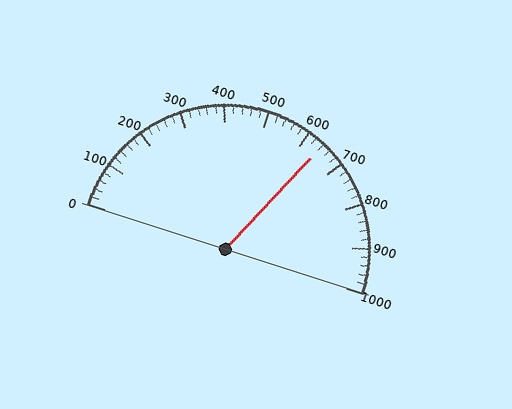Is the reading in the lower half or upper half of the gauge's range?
The reading is in the upper half of the range (0 to 1000).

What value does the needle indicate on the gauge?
The needle indicates approximately 640.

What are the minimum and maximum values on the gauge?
The gauge ranges from 0 to 1000.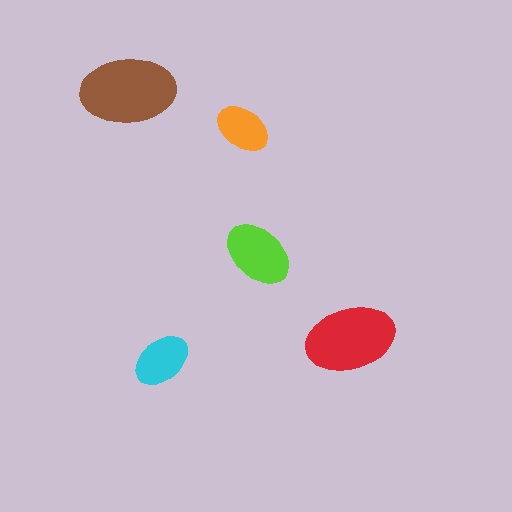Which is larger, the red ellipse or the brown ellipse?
The brown one.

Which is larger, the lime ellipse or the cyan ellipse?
The lime one.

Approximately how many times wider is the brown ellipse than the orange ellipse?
About 1.5 times wider.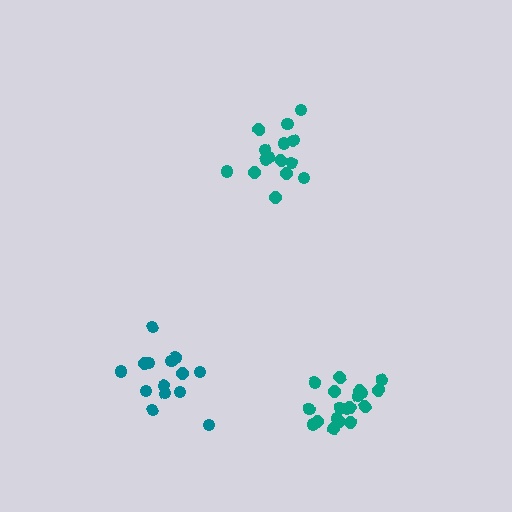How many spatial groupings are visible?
There are 3 spatial groupings.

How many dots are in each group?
Group 1: 15 dots, Group 2: 14 dots, Group 3: 19 dots (48 total).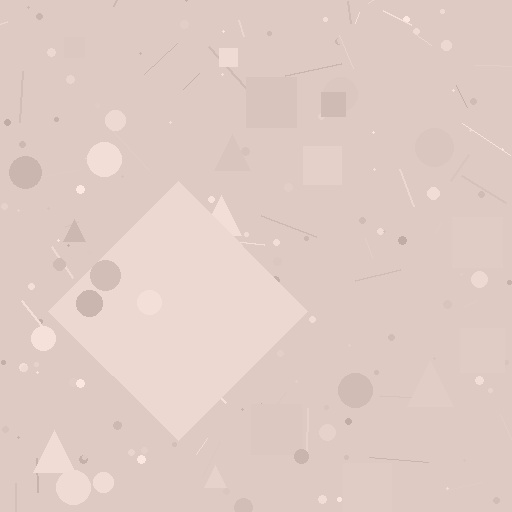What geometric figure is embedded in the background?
A diamond is embedded in the background.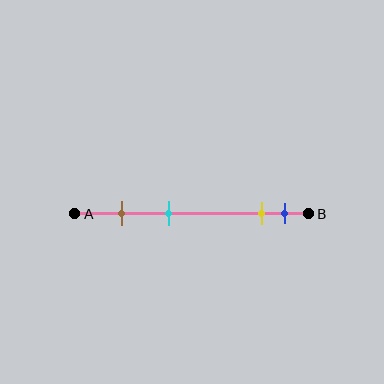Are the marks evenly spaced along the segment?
No, the marks are not evenly spaced.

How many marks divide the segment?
There are 4 marks dividing the segment.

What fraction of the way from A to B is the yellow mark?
The yellow mark is approximately 80% (0.8) of the way from A to B.